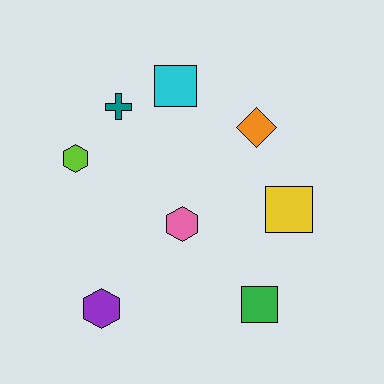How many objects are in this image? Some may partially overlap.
There are 8 objects.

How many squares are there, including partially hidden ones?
There are 3 squares.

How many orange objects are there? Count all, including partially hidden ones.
There is 1 orange object.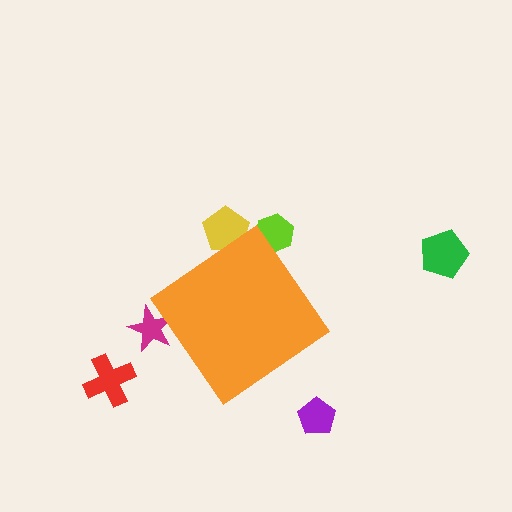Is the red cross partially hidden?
No, the red cross is fully visible.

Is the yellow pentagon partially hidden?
Yes, the yellow pentagon is partially hidden behind the orange diamond.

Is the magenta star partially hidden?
Yes, the magenta star is partially hidden behind the orange diamond.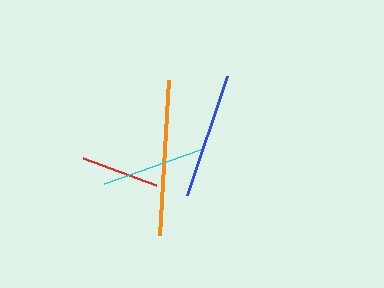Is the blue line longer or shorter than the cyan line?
The blue line is longer than the cyan line.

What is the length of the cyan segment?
The cyan segment is approximately 102 pixels long.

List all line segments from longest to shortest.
From longest to shortest: orange, blue, cyan, red.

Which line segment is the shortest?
The red line is the shortest at approximately 78 pixels.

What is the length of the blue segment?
The blue segment is approximately 125 pixels long.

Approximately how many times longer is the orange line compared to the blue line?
The orange line is approximately 1.2 times the length of the blue line.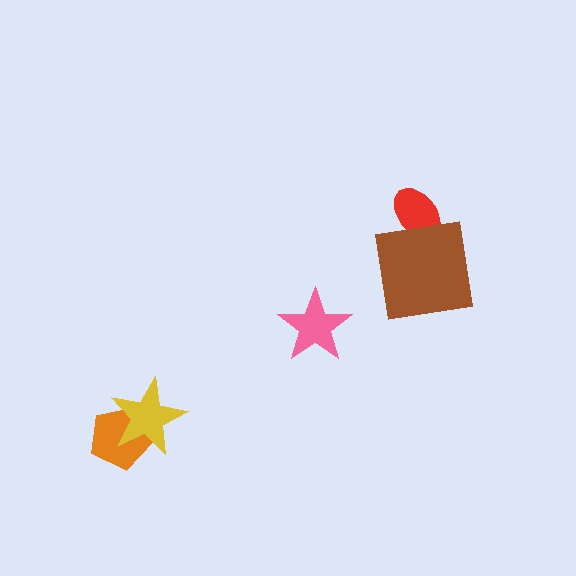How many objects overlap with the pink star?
0 objects overlap with the pink star.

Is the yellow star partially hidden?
No, no other shape covers it.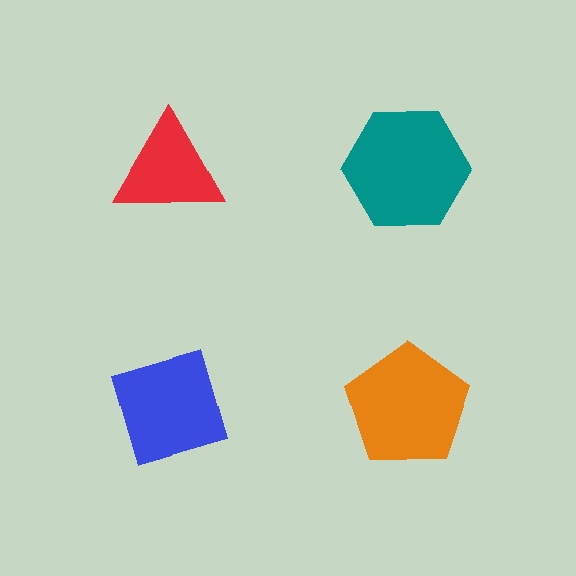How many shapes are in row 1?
2 shapes.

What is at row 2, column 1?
A blue diamond.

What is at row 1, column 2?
A teal hexagon.